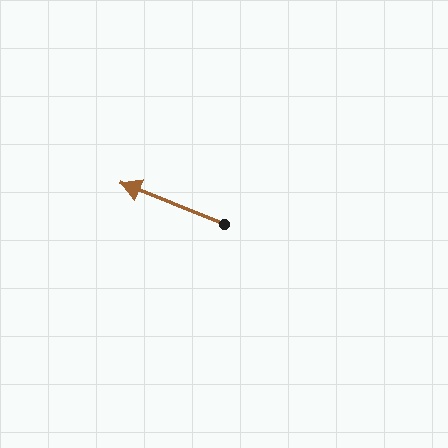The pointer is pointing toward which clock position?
Roughly 10 o'clock.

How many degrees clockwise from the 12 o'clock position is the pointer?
Approximately 292 degrees.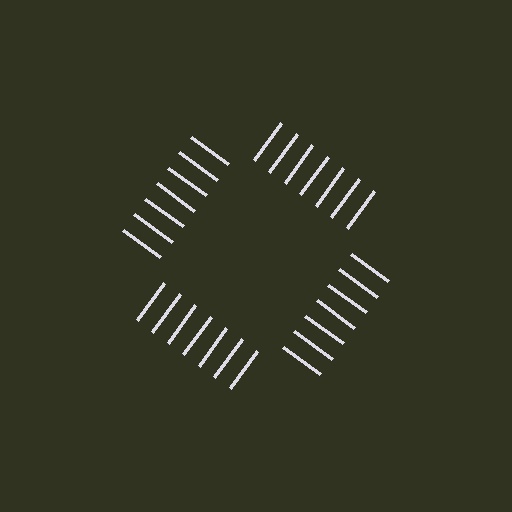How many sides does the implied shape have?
4 sides — the line-ends trace a square.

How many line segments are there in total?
28 — 7 along each of the 4 edges.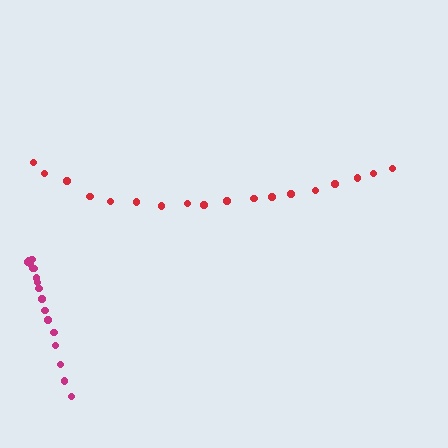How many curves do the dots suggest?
There are 2 distinct paths.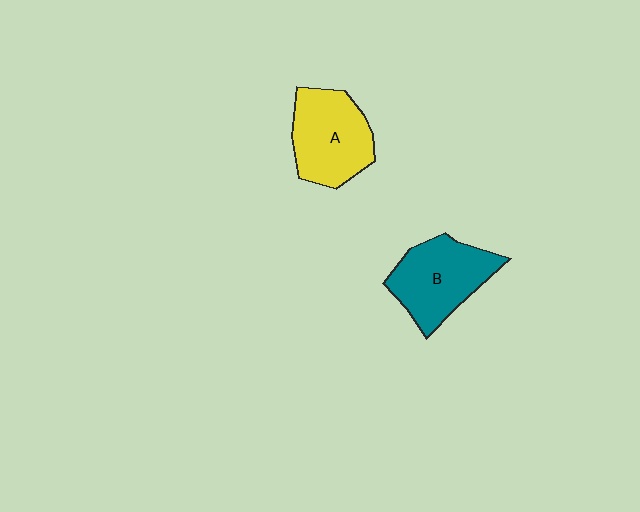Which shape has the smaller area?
Shape A (yellow).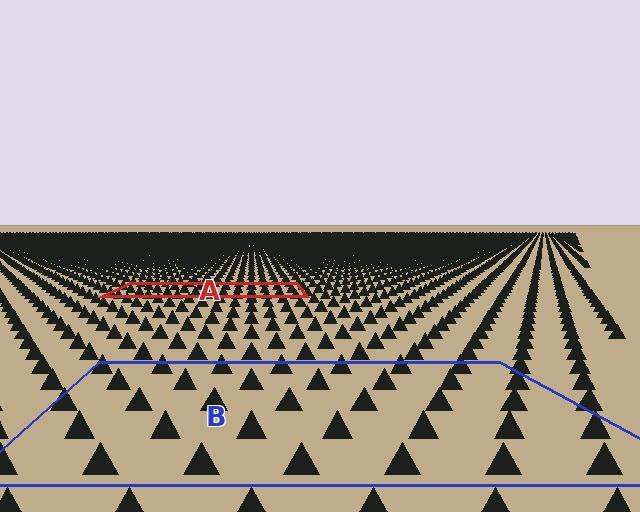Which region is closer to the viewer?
Region B is closer. The texture elements there are larger and more spread out.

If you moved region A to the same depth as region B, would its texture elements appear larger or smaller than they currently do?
They would appear larger. At a closer depth, the same texture elements are projected at a bigger on-screen size.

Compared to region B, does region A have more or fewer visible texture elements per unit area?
Region A has more texture elements per unit area — they are packed more densely because it is farther away.